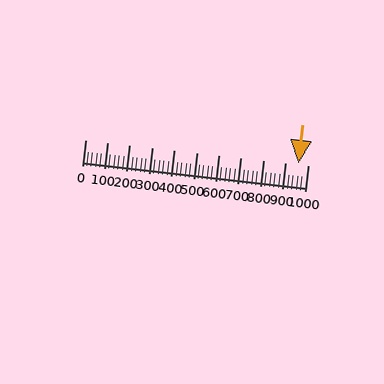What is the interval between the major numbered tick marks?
The major tick marks are spaced 100 units apart.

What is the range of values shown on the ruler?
The ruler shows values from 0 to 1000.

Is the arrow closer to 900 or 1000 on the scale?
The arrow is closer to 1000.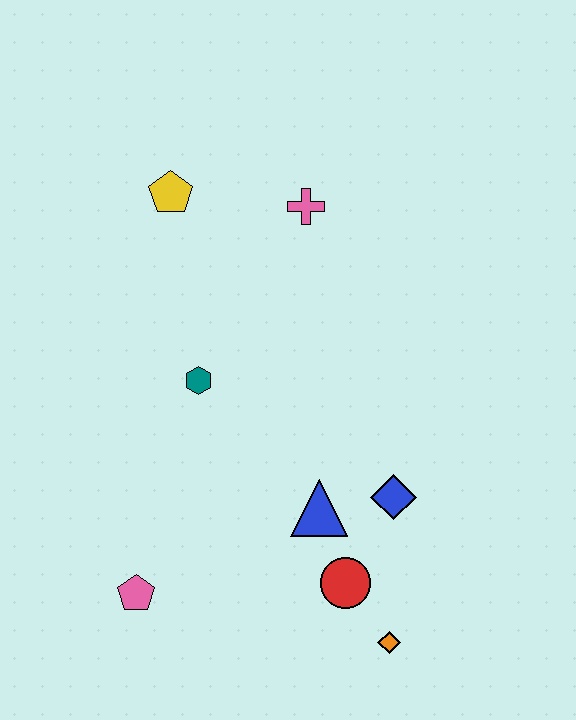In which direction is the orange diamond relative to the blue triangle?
The orange diamond is below the blue triangle.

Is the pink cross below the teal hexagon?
No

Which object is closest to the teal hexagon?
The blue triangle is closest to the teal hexagon.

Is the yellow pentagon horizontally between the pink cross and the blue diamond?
No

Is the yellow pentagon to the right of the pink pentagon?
Yes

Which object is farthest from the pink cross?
The orange diamond is farthest from the pink cross.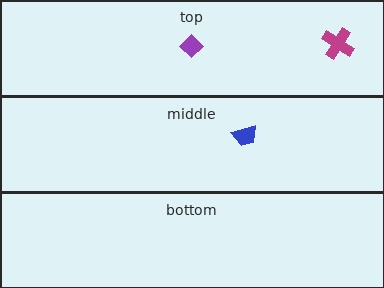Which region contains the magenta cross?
The top region.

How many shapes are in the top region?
2.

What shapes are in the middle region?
The blue trapezoid.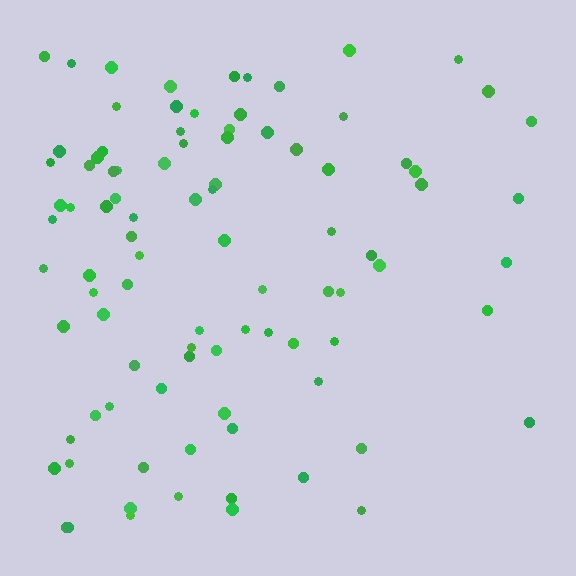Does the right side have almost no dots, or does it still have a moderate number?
Still a moderate number, just noticeably fewer than the left.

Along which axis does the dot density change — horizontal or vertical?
Horizontal.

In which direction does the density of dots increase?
From right to left, with the left side densest.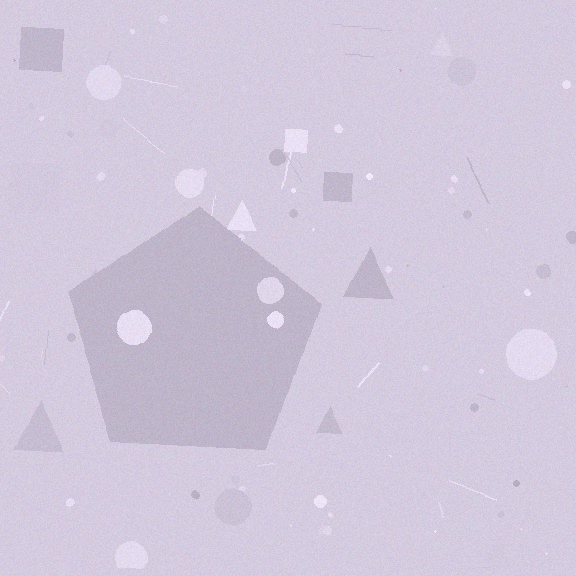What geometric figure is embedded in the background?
A pentagon is embedded in the background.